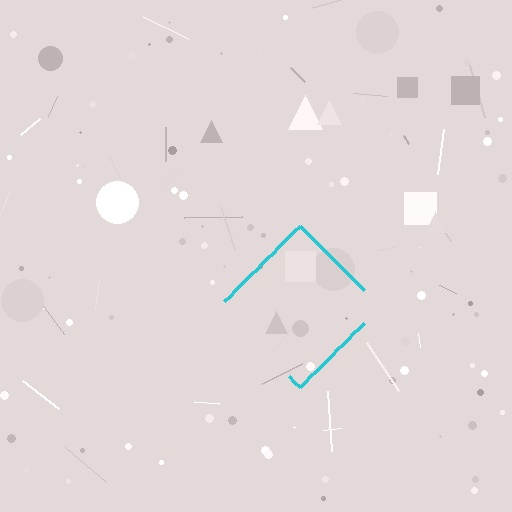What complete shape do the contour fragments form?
The contour fragments form a diamond.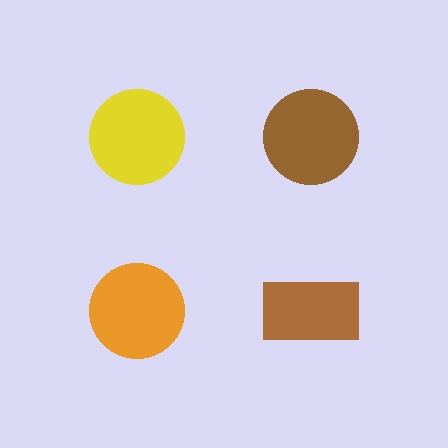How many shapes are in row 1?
2 shapes.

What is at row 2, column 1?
An orange circle.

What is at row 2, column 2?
A brown rectangle.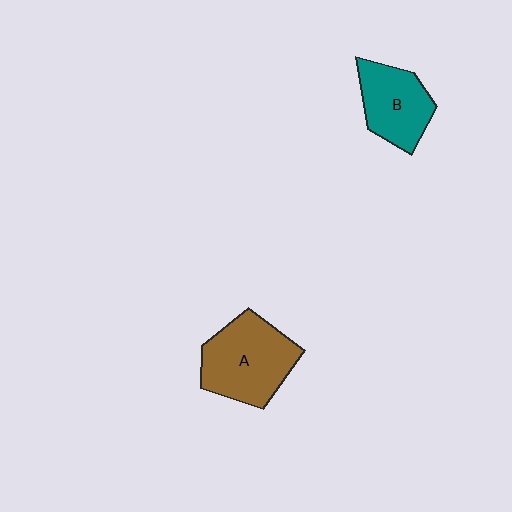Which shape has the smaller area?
Shape B (teal).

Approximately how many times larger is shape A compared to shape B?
Approximately 1.4 times.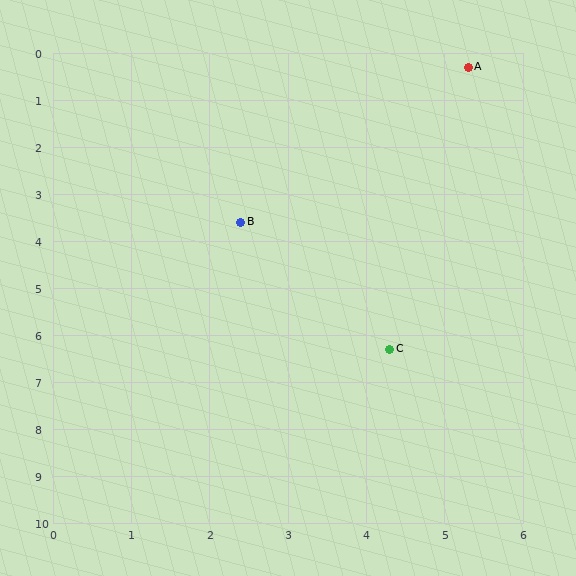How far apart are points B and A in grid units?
Points B and A are about 4.4 grid units apart.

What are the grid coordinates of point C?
Point C is at approximately (4.3, 6.3).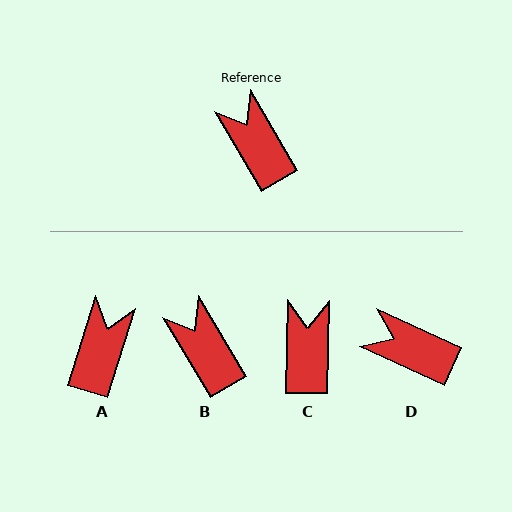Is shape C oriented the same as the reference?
No, it is off by about 31 degrees.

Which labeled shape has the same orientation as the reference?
B.